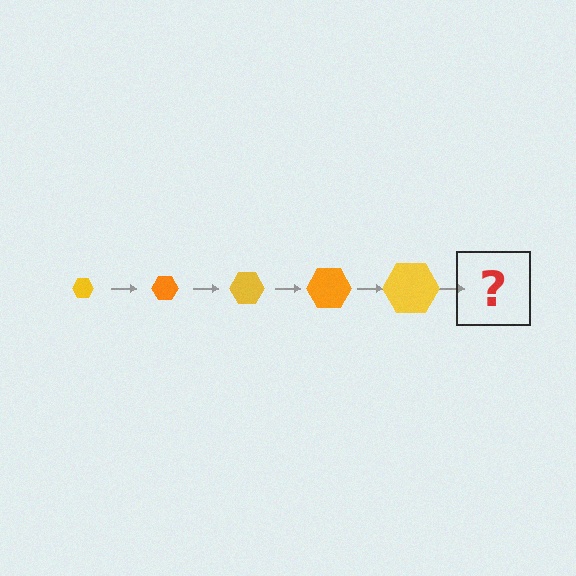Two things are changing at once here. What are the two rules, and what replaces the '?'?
The two rules are that the hexagon grows larger each step and the color cycles through yellow and orange. The '?' should be an orange hexagon, larger than the previous one.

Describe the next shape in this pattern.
It should be an orange hexagon, larger than the previous one.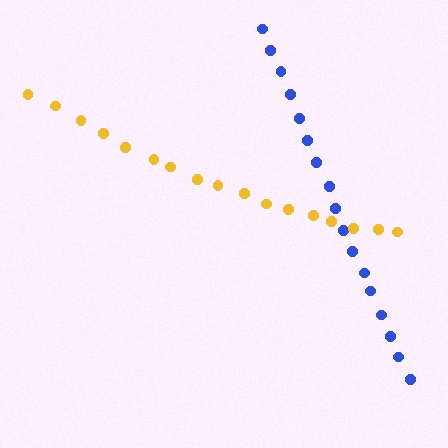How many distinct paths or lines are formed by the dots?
There are 2 distinct paths.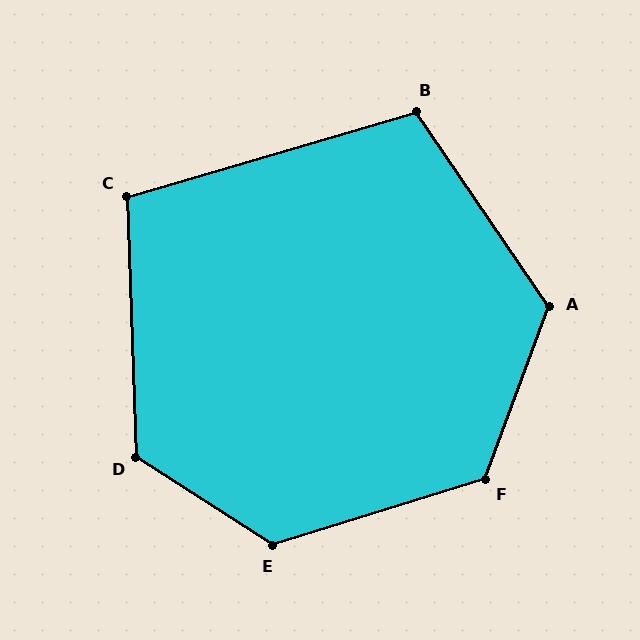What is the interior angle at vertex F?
Approximately 127 degrees (obtuse).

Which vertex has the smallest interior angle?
C, at approximately 104 degrees.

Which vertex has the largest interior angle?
E, at approximately 130 degrees.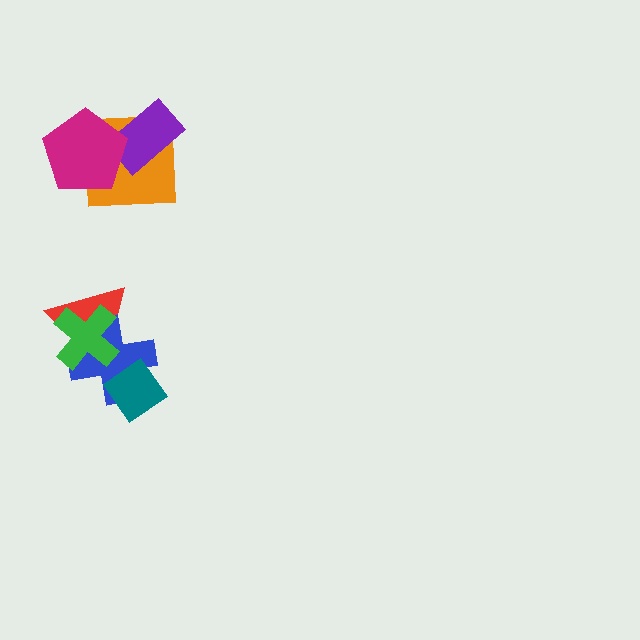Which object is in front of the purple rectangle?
The magenta pentagon is in front of the purple rectangle.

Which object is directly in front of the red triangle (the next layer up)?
The blue cross is directly in front of the red triangle.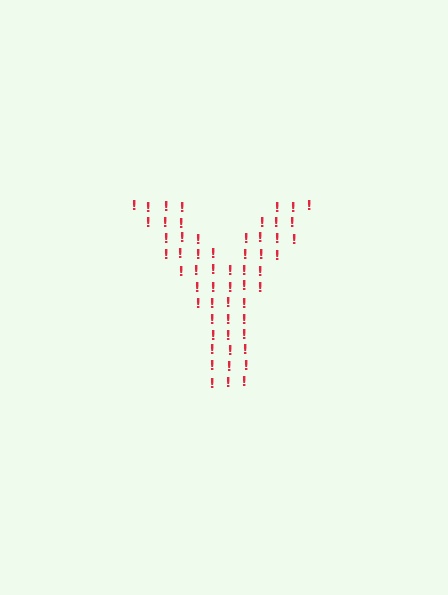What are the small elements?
The small elements are exclamation marks.